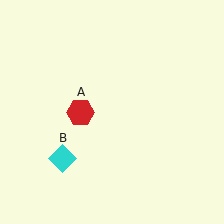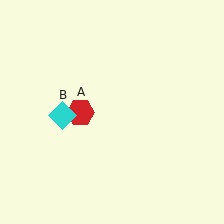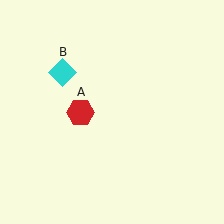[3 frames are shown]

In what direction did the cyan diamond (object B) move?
The cyan diamond (object B) moved up.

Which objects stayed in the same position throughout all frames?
Red hexagon (object A) remained stationary.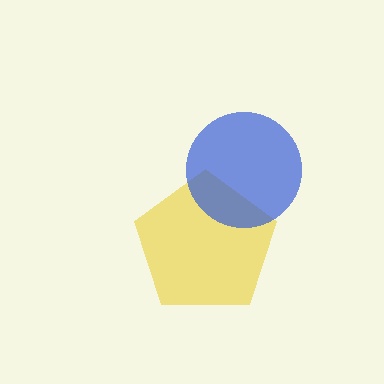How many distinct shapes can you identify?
There are 2 distinct shapes: a yellow pentagon, a blue circle.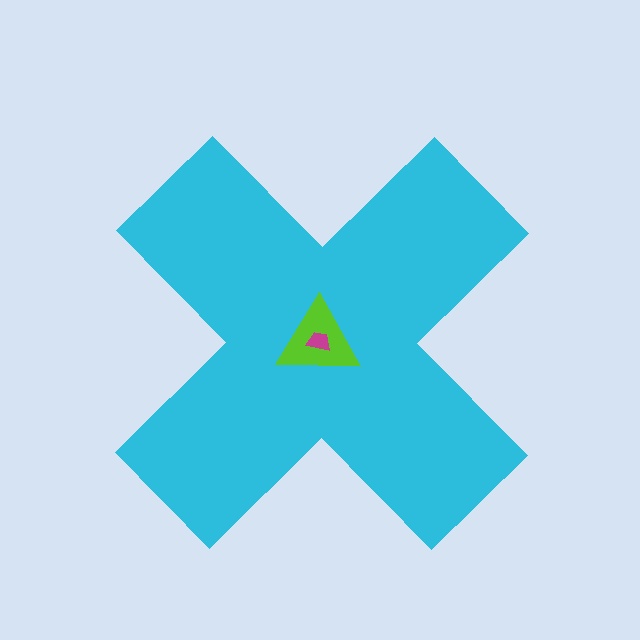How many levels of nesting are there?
3.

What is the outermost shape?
The cyan cross.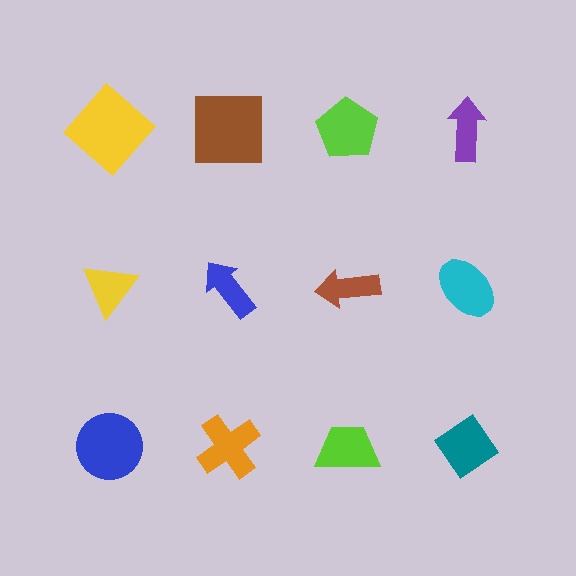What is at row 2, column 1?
A yellow triangle.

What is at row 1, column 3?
A lime pentagon.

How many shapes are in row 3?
4 shapes.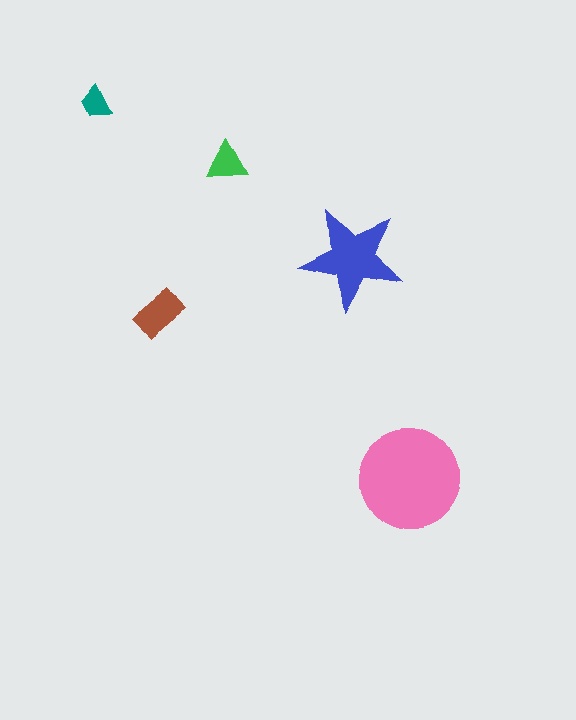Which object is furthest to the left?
The teal trapezoid is leftmost.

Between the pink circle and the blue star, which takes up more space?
The pink circle.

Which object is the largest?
The pink circle.